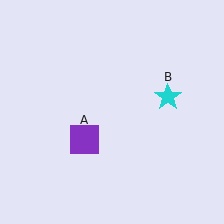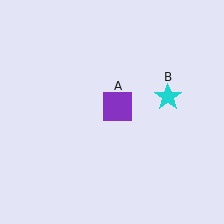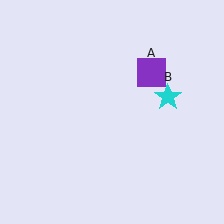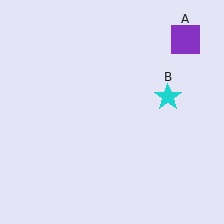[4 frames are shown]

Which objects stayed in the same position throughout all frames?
Cyan star (object B) remained stationary.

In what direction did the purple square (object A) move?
The purple square (object A) moved up and to the right.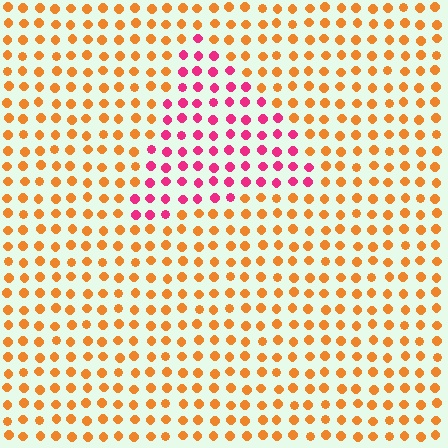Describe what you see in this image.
The image is filled with small orange elements in a uniform arrangement. A triangle-shaped region is visible where the elements are tinted to a slightly different hue, forming a subtle color boundary.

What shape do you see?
I see a triangle.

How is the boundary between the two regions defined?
The boundary is defined purely by a slight shift in hue (about 56 degrees). Spacing, size, and orientation are identical on both sides.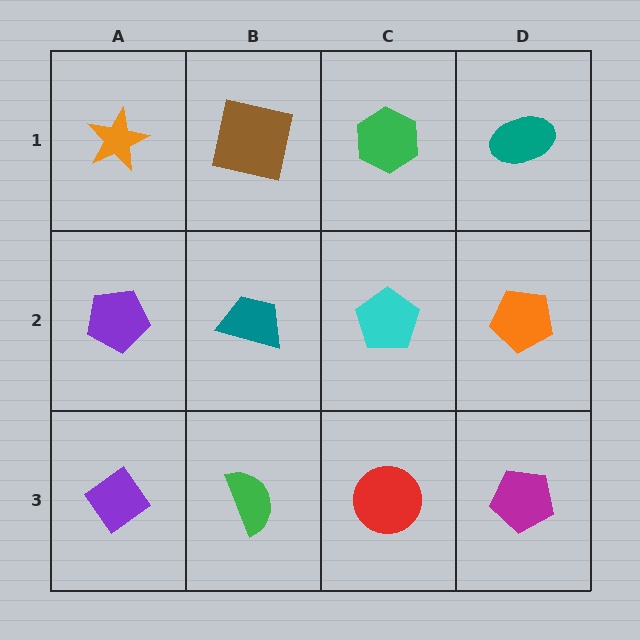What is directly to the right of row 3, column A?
A green semicircle.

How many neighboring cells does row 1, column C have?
3.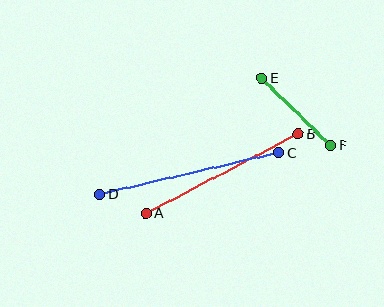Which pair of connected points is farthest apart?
Points C and D are farthest apart.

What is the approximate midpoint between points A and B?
The midpoint is at approximately (222, 173) pixels.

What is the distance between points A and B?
The distance is approximately 172 pixels.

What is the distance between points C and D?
The distance is approximately 183 pixels.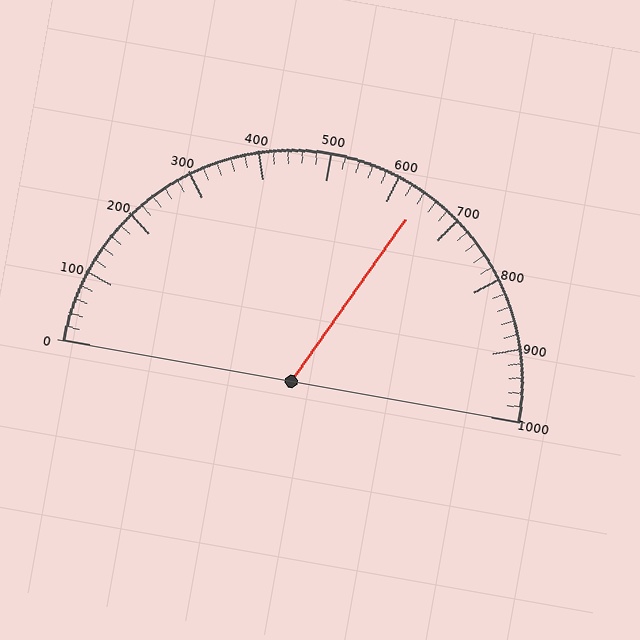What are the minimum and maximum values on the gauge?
The gauge ranges from 0 to 1000.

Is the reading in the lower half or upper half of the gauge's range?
The reading is in the upper half of the range (0 to 1000).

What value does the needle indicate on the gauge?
The needle indicates approximately 640.